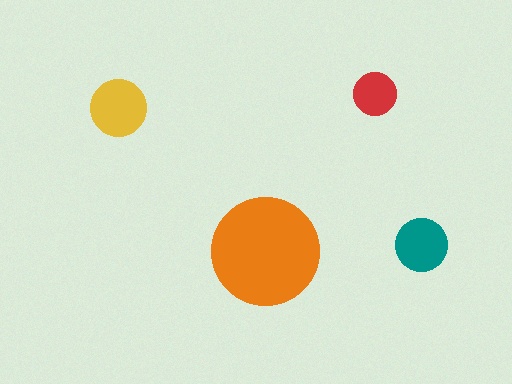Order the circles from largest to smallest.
the orange one, the yellow one, the teal one, the red one.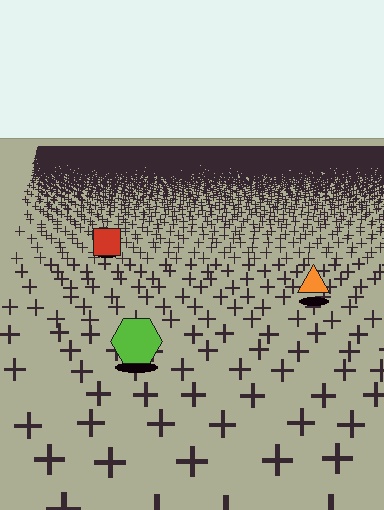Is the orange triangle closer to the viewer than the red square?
Yes. The orange triangle is closer — you can tell from the texture gradient: the ground texture is coarser near it.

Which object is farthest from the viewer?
The red square is farthest from the viewer. It appears smaller and the ground texture around it is denser.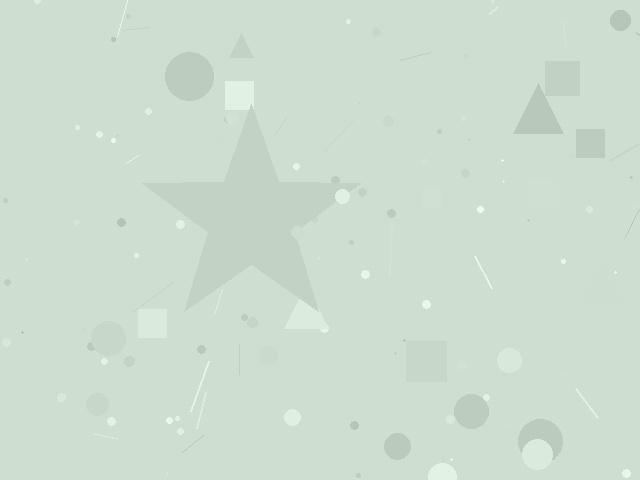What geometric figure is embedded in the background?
A star is embedded in the background.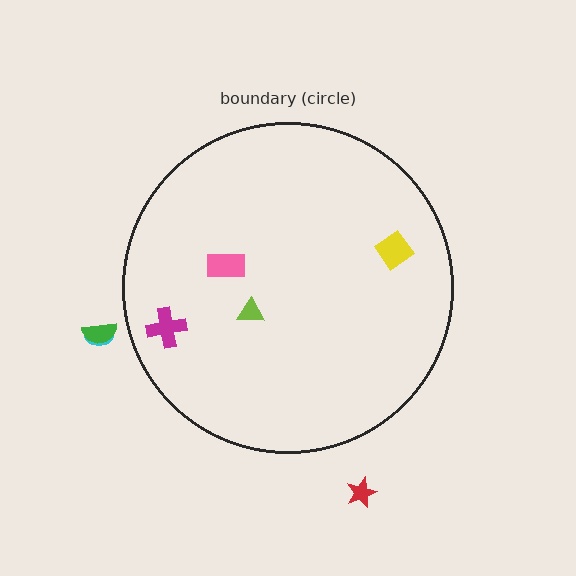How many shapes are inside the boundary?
4 inside, 3 outside.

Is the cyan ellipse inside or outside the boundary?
Outside.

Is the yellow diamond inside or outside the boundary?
Inside.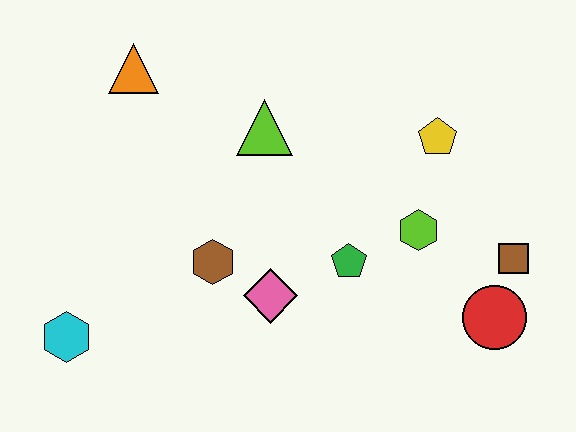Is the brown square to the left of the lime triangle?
No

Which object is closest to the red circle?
The brown square is closest to the red circle.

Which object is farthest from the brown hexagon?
The brown square is farthest from the brown hexagon.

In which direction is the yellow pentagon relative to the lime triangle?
The yellow pentagon is to the right of the lime triangle.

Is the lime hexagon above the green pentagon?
Yes